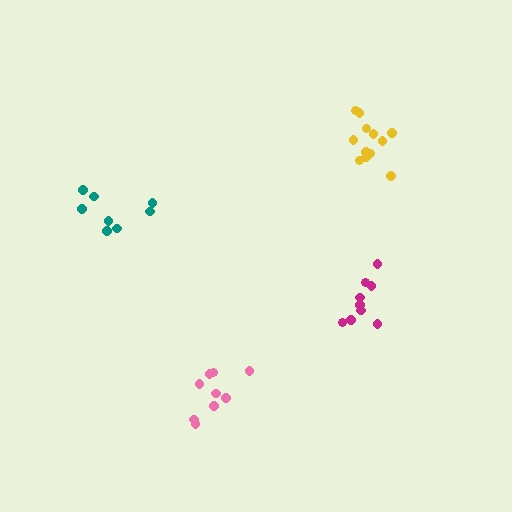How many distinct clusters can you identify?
There are 4 distinct clusters.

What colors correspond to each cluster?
The clusters are colored: pink, magenta, teal, yellow.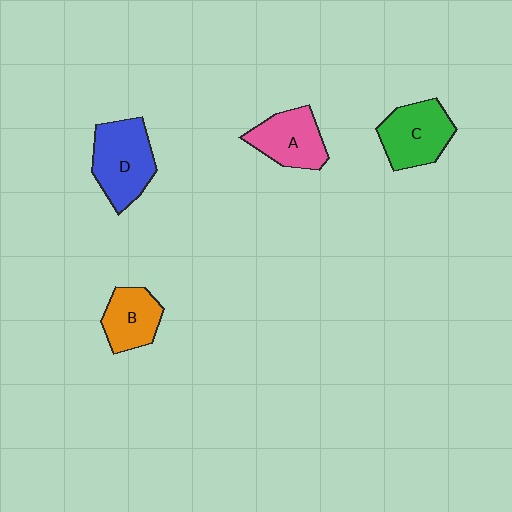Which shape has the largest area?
Shape D (blue).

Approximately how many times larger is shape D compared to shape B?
Approximately 1.5 times.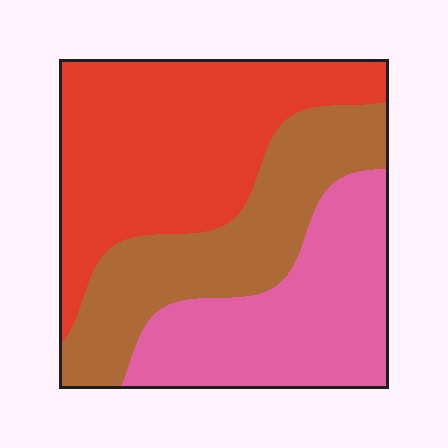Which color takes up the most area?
Red, at roughly 40%.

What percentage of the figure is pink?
Pink takes up about one third (1/3) of the figure.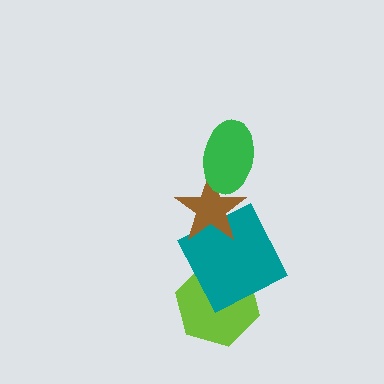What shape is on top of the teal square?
The brown star is on top of the teal square.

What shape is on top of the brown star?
The green ellipse is on top of the brown star.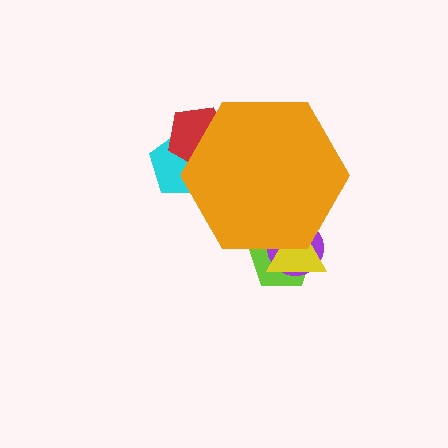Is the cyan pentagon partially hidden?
Yes, the cyan pentagon is partially hidden behind the orange hexagon.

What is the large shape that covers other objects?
An orange hexagon.